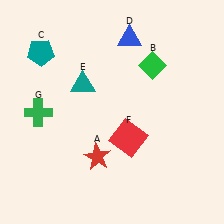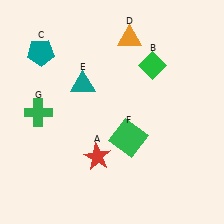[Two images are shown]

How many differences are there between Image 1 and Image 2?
There are 2 differences between the two images.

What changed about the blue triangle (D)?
In Image 1, D is blue. In Image 2, it changed to orange.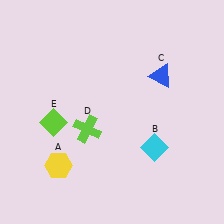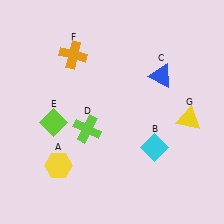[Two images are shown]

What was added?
An orange cross (F), a yellow triangle (G) were added in Image 2.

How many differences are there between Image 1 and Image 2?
There are 2 differences between the two images.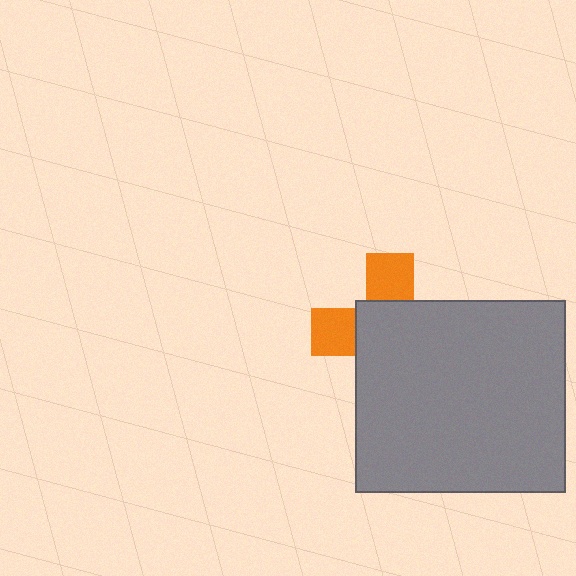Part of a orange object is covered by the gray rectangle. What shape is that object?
It is a cross.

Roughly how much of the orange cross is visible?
A small part of it is visible (roughly 34%).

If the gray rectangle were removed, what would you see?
You would see the complete orange cross.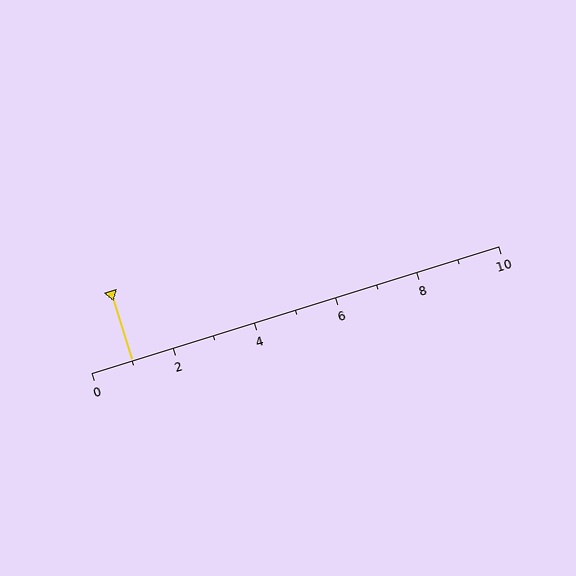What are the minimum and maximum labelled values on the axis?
The axis runs from 0 to 10.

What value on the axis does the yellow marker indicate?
The marker indicates approximately 1.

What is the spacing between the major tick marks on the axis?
The major ticks are spaced 2 apart.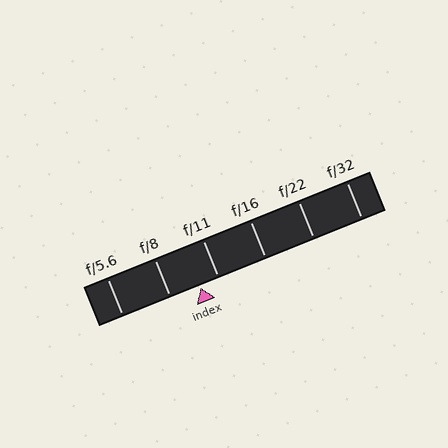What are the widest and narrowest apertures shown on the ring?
The widest aperture shown is f/5.6 and the narrowest is f/32.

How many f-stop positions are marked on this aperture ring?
There are 6 f-stop positions marked.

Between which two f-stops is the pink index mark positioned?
The index mark is between f/8 and f/11.